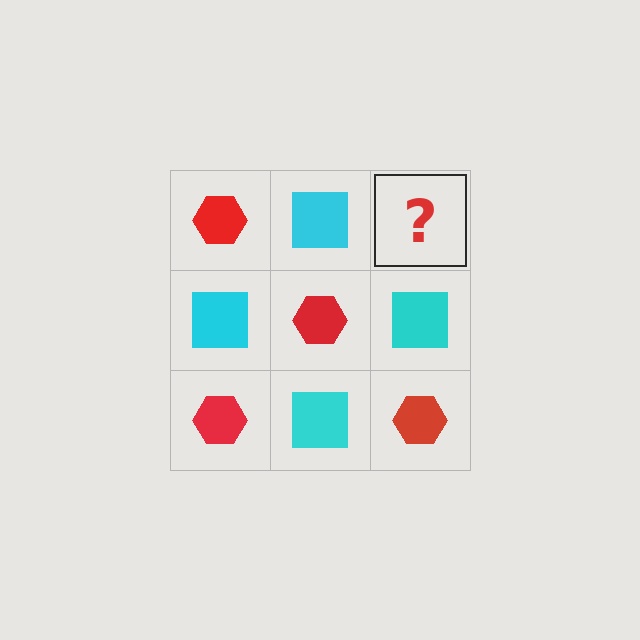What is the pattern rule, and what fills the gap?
The rule is that it alternates red hexagon and cyan square in a checkerboard pattern. The gap should be filled with a red hexagon.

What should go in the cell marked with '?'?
The missing cell should contain a red hexagon.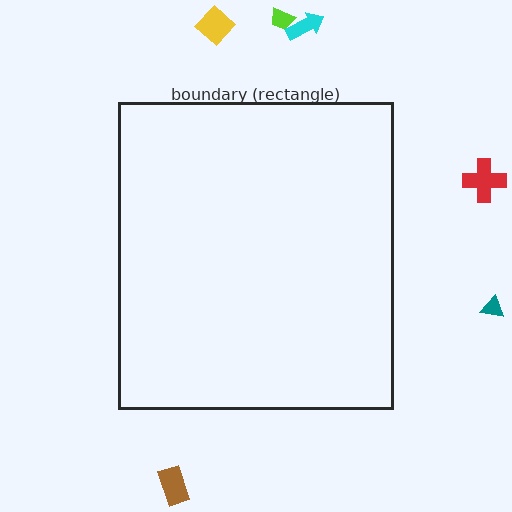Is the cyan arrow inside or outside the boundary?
Outside.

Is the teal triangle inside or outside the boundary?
Outside.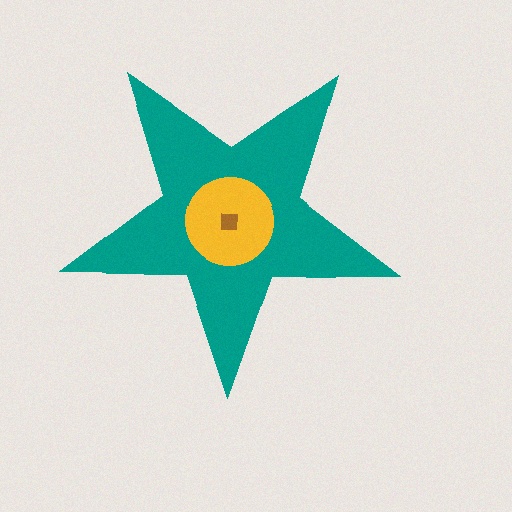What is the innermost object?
The brown square.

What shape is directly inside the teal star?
The yellow circle.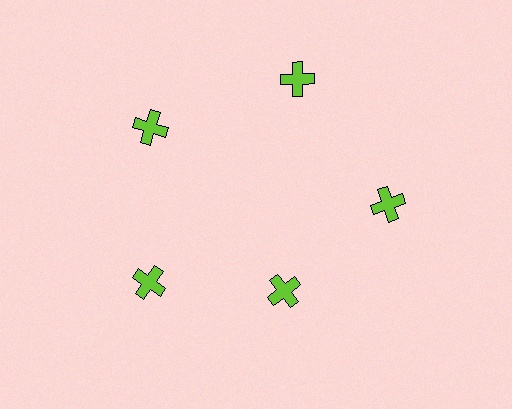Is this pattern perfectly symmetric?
No. The 5 lime crosses are arranged in a ring, but one element near the 5 o'clock position is pulled inward toward the center, breaking the 5-fold rotational symmetry.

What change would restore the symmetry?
The symmetry would be restored by moving it outward, back onto the ring so that all 5 crosses sit at equal angles and equal distance from the center.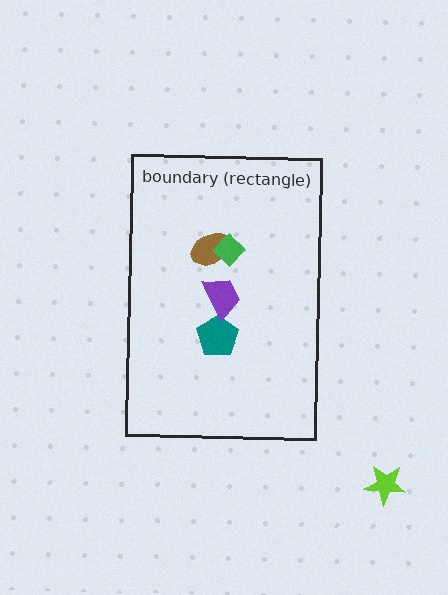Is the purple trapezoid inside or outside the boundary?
Inside.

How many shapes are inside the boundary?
4 inside, 1 outside.